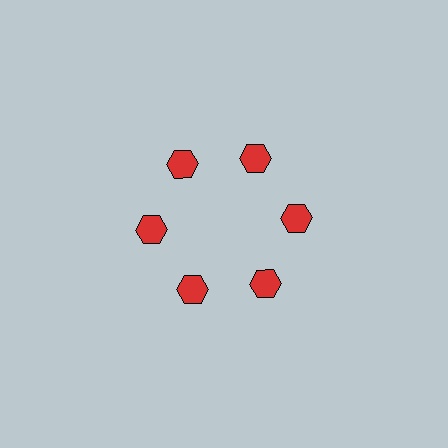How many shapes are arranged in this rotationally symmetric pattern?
There are 6 shapes, arranged in 6 groups of 1.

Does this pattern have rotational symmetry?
Yes, this pattern has 6-fold rotational symmetry. It looks the same after rotating 60 degrees around the center.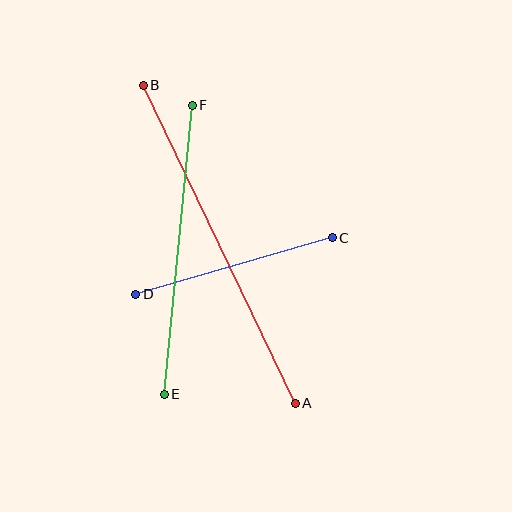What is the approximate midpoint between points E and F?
The midpoint is at approximately (178, 250) pixels.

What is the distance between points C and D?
The distance is approximately 205 pixels.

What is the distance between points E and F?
The distance is approximately 291 pixels.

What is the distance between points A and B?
The distance is approximately 352 pixels.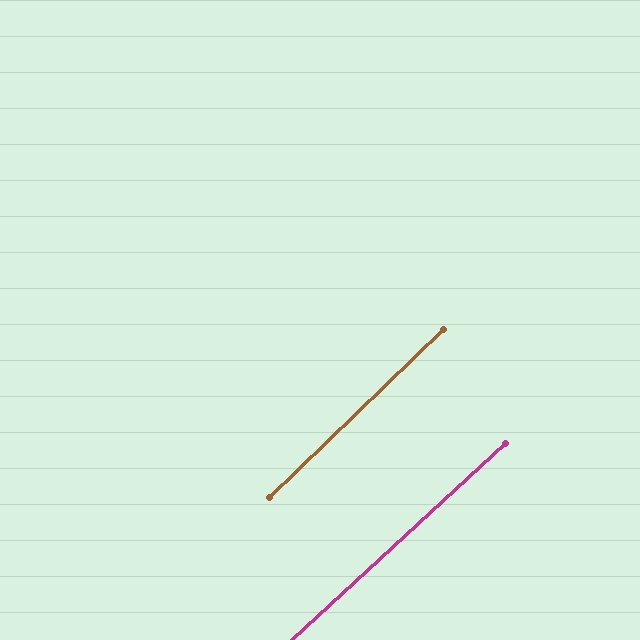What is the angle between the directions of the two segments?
Approximately 1 degree.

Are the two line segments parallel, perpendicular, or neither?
Parallel — their directions differ by only 1.4°.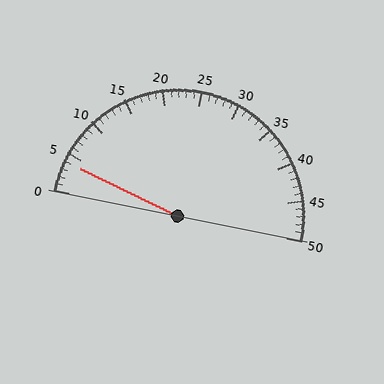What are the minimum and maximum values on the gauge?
The gauge ranges from 0 to 50.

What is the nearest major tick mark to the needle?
The nearest major tick mark is 5.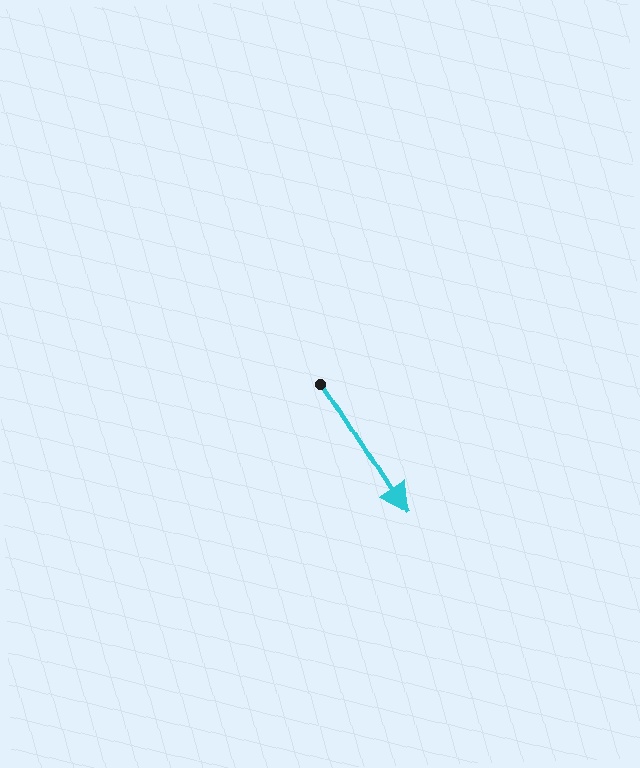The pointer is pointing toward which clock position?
Roughly 5 o'clock.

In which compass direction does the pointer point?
Southeast.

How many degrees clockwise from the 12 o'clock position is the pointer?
Approximately 147 degrees.